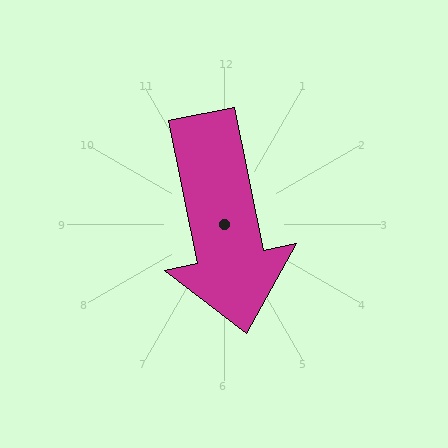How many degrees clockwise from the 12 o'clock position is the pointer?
Approximately 168 degrees.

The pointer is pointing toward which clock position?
Roughly 6 o'clock.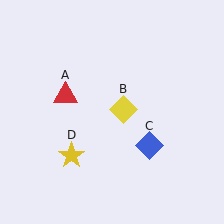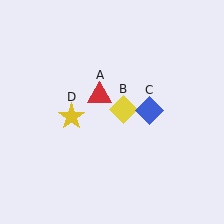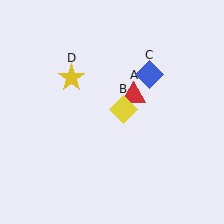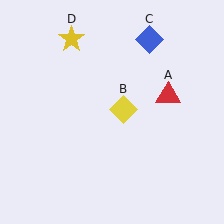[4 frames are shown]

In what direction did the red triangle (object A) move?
The red triangle (object A) moved right.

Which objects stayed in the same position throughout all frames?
Yellow diamond (object B) remained stationary.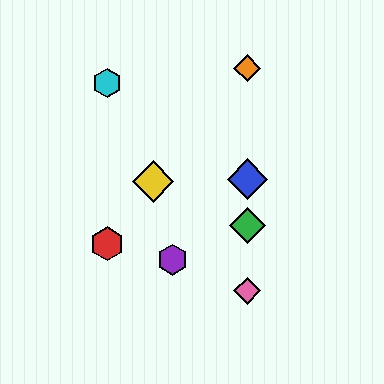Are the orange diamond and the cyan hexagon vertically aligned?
No, the orange diamond is at x≈247 and the cyan hexagon is at x≈107.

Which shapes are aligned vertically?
The blue diamond, the green diamond, the orange diamond, the pink diamond are aligned vertically.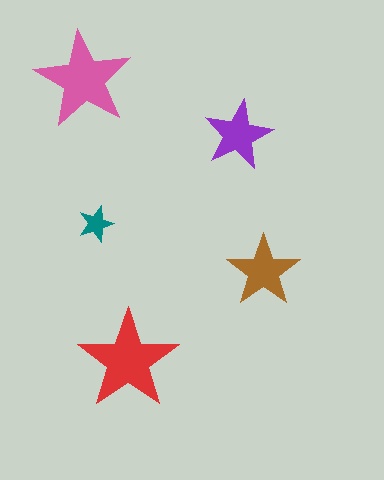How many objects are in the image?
There are 5 objects in the image.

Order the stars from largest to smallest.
the red one, the pink one, the brown one, the purple one, the teal one.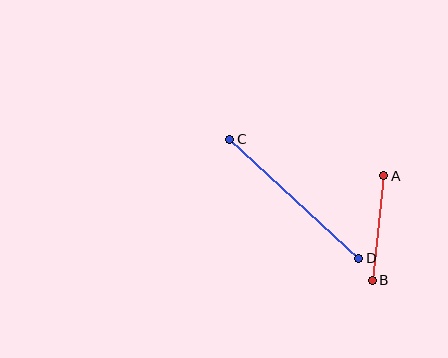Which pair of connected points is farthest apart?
Points C and D are farthest apart.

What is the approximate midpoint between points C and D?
The midpoint is at approximately (294, 199) pixels.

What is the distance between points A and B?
The distance is approximately 105 pixels.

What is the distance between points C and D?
The distance is approximately 176 pixels.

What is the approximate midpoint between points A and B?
The midpoint is at approximately (378, 228) pixels.